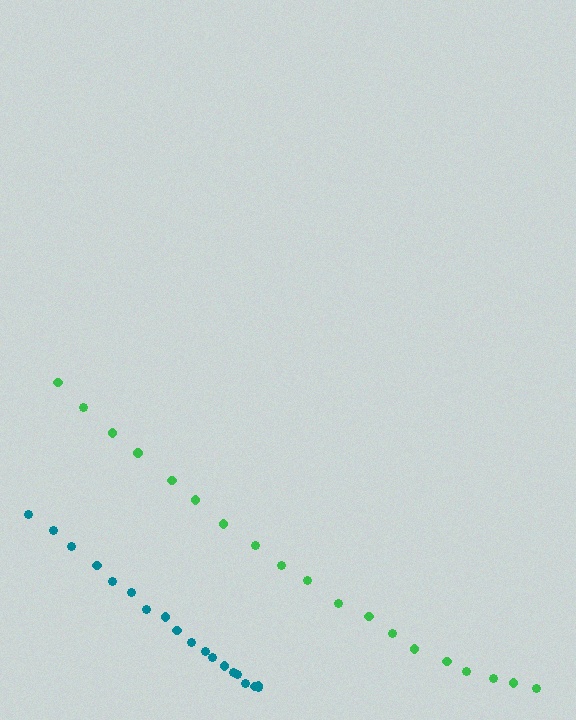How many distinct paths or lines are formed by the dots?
There are 2 distinct paths.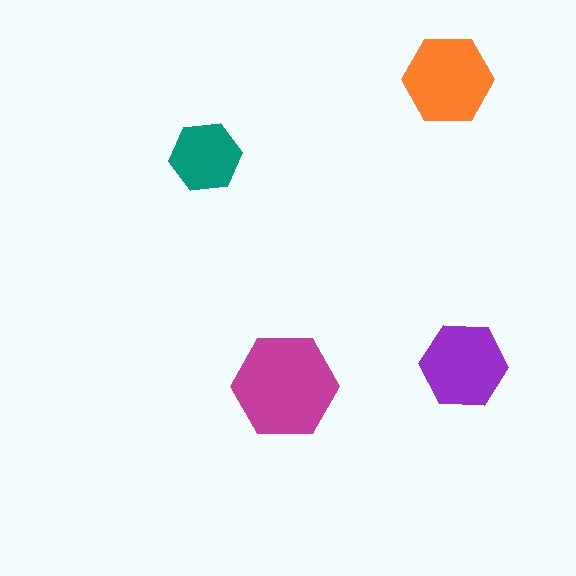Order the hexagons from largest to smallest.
the magenta one, the orange one, the purple one, the teal one.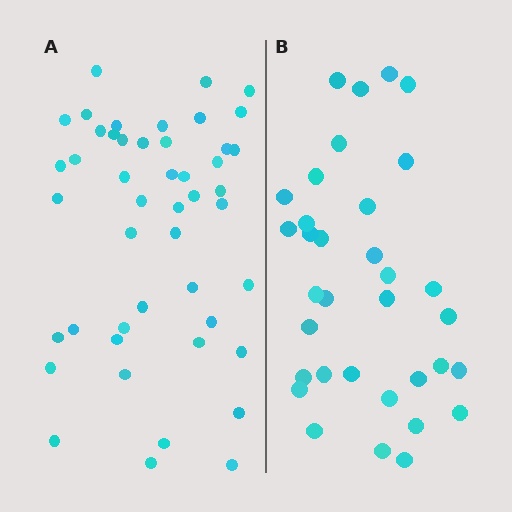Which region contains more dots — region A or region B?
Region A (the left region) has more dots.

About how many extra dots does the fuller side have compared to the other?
Region A has approximately 15 more dots than region B.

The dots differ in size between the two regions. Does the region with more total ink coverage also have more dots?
No. Region B has more total ink coverage because its dots are larger, but region A actually contains more individual dots. Total area can be misleading — the number of items is what matters here.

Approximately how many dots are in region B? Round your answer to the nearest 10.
About 30 dots. (The exact count is 34, which rounds to 30.)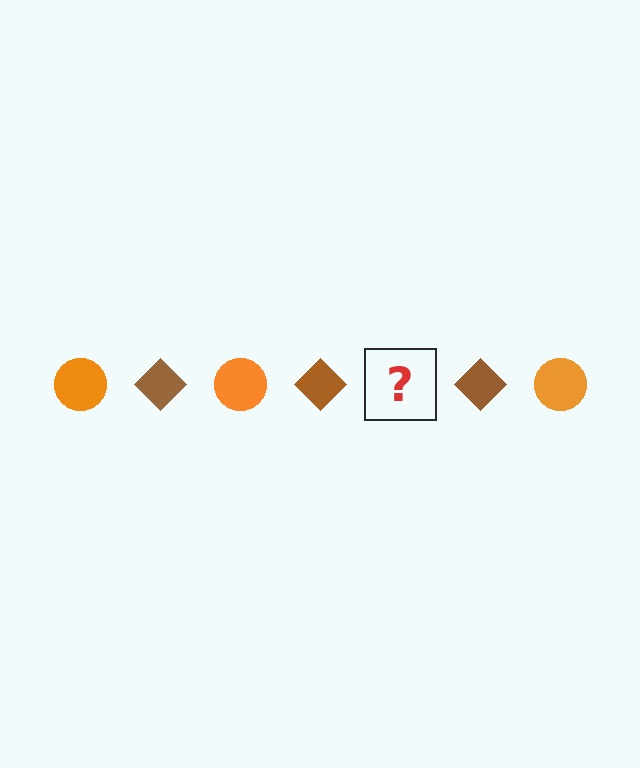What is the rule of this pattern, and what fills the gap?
The rule is that the pattern alternates between orange circle and brown diamond. The gap should be filled with an orange circle.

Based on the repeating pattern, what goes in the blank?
The blank should be an orange circle.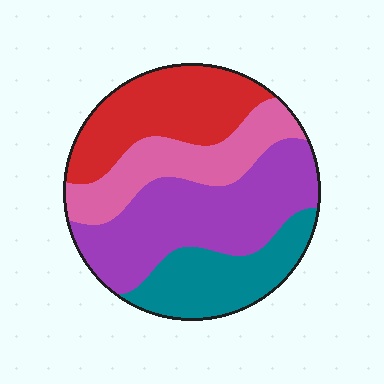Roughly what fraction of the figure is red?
Red covers around 25% of the figure.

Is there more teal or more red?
Red.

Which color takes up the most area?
Purple, at roughly 35%.